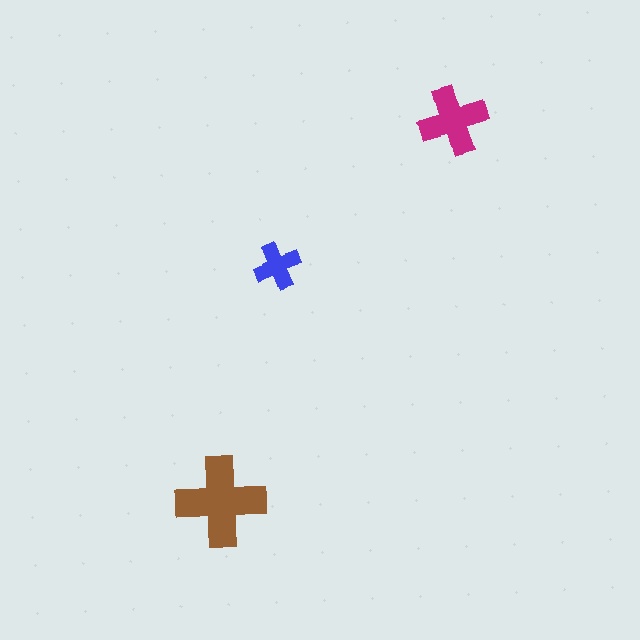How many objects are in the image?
There are 3 objects in the image.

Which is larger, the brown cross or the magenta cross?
The brown one.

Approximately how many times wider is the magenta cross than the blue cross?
About 1.5 times wider.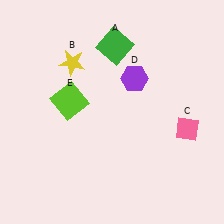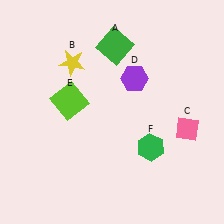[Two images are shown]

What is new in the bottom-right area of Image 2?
A green hexagon (F) was added in the bottom-right area of Image 2.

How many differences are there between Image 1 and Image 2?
There is 1 difference between the two images.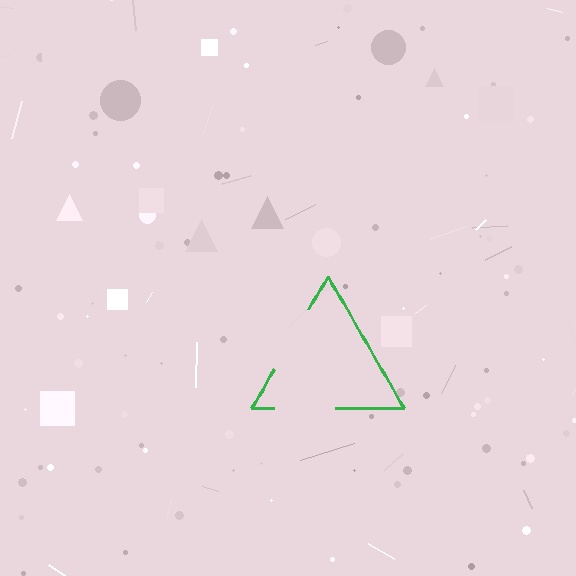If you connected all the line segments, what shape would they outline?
They would outline a triangle.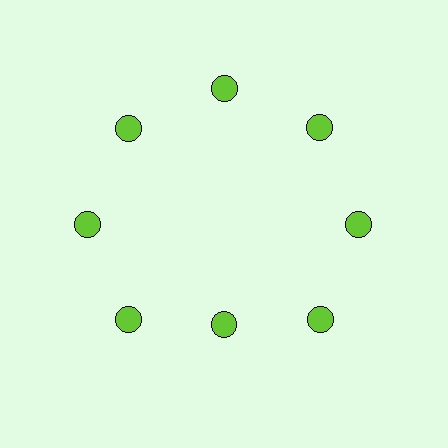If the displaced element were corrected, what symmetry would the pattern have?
It would have 8-fold rotational symmetry — the pattern would map onto itself every 45 degrees.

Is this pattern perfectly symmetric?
No. The 8 lime circles are arranged in a ring, but one element near the 6 o'clock position is pulled inward toward the center, breaking the 8-fold rotational symmetry.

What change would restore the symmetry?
The symmetry would be restored by moving it outward, back onto the ring so that all 8 circles sit at equal angles and equal distance from the center.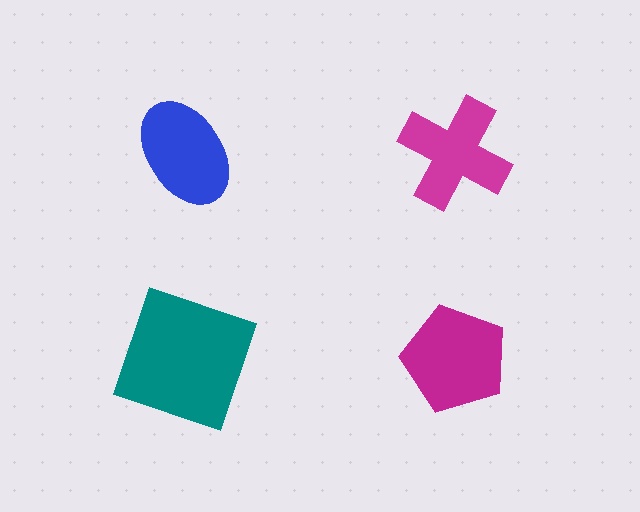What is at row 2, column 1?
A teal square.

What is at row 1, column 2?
A magenta cross.